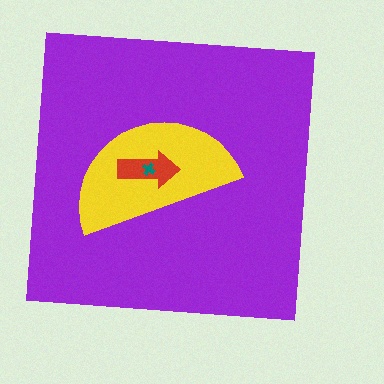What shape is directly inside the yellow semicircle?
The red arrow.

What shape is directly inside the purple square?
The yellow semicircle.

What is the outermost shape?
The purple square.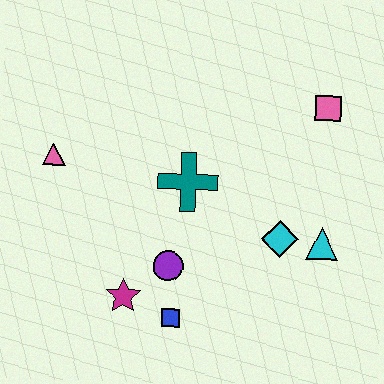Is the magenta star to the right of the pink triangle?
Yes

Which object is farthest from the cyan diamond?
The pink triangle is farthest from the cyan diamond.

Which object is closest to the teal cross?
The purple circle is closest to the teal cross.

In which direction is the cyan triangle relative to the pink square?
The cyan triangle is below the pink square.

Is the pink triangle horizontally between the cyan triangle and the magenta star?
No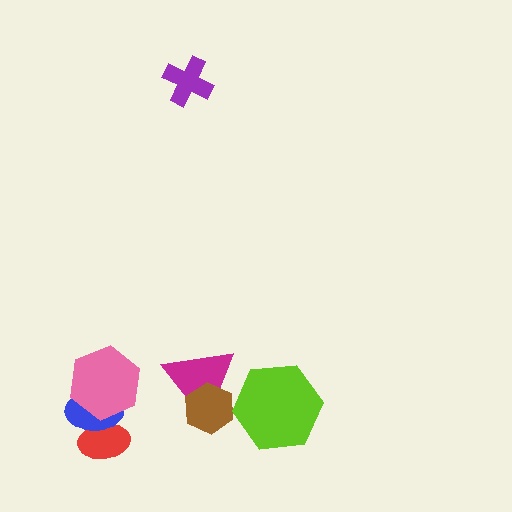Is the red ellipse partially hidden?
Yes, it is partially covered by another shape.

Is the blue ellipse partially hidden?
Yes, it is partially covered by another shape.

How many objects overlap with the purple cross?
0 objects overlap with the purple cross.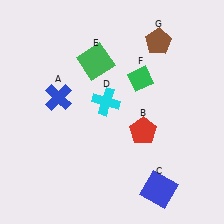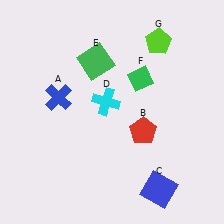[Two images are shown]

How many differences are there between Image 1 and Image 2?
There is 1 difference between the two images.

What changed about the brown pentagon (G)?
In Image 1, G is brown. In Image 2, it changed to lime.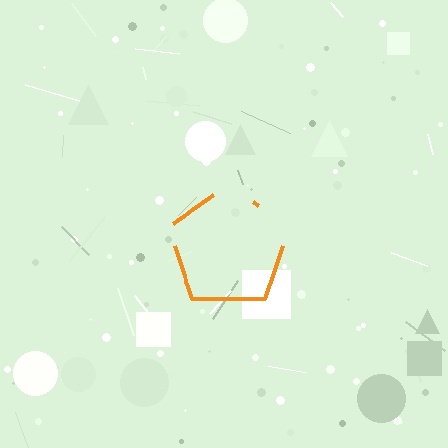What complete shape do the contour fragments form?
The contour fragments form a pentagon.